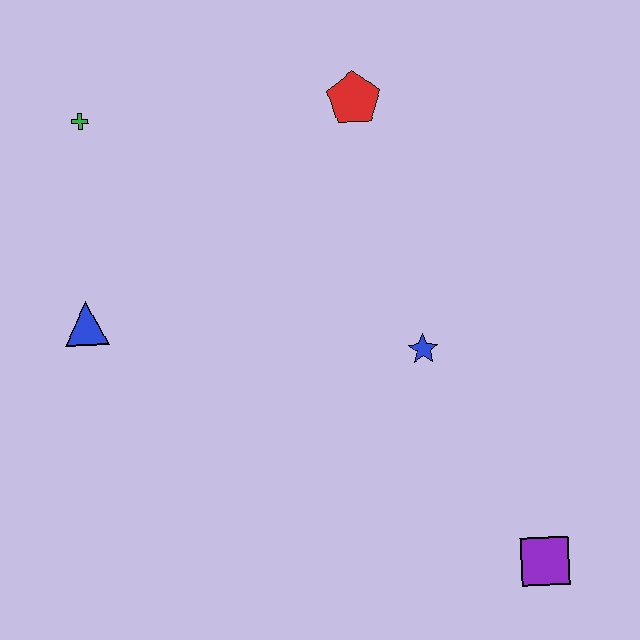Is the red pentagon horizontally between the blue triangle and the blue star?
Yes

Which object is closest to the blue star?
The purple square is closest to the blue star.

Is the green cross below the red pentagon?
Yes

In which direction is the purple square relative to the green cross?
The purple square is below the green cross.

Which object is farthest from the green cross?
The purple square is farthest from the green cross.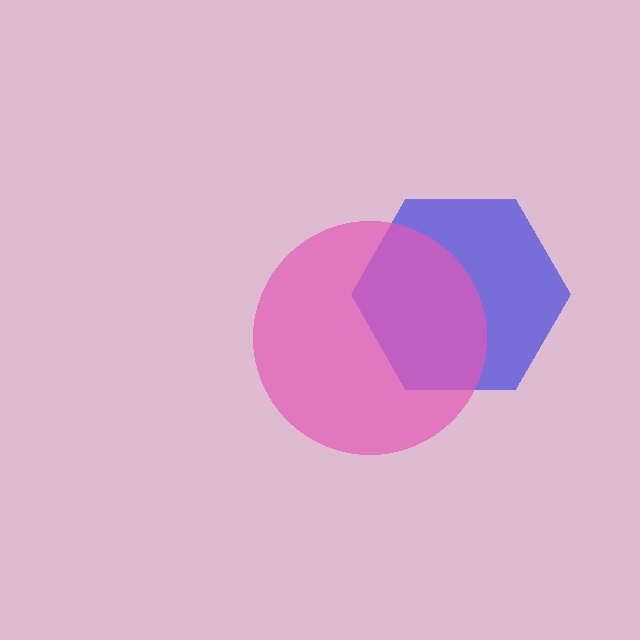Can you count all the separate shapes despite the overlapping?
Yes, there are 2 separate shapes.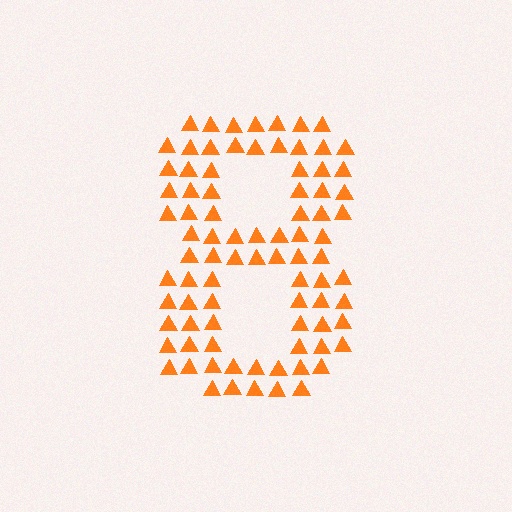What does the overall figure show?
The overall figure shows the digit 8.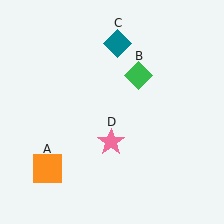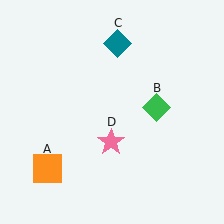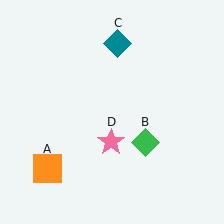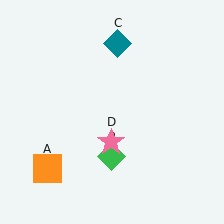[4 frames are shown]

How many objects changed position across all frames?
1 object changed position: green diamond (object B).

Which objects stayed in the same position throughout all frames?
Orange square (object A) and teal diamond (object C) and pink star (object D) remained stationary.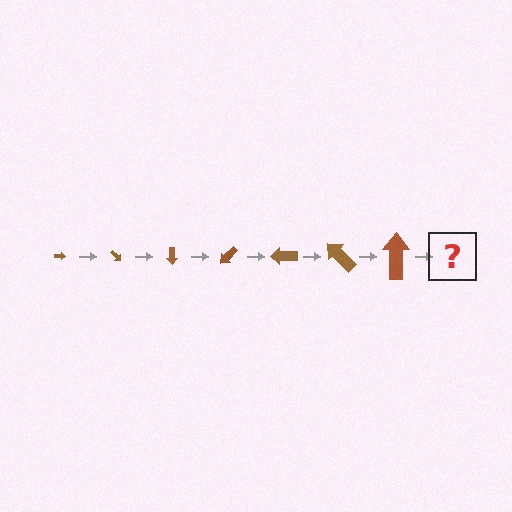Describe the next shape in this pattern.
It should be an arrow, larger than the previous one and rotated 315 degrees from the start.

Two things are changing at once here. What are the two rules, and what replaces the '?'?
The two rules are that the arrow grows larger each step and it rotates 45 degrees each step. The '?' should be an arrow, larger than the previous one and rotated 315 degrees from the start.